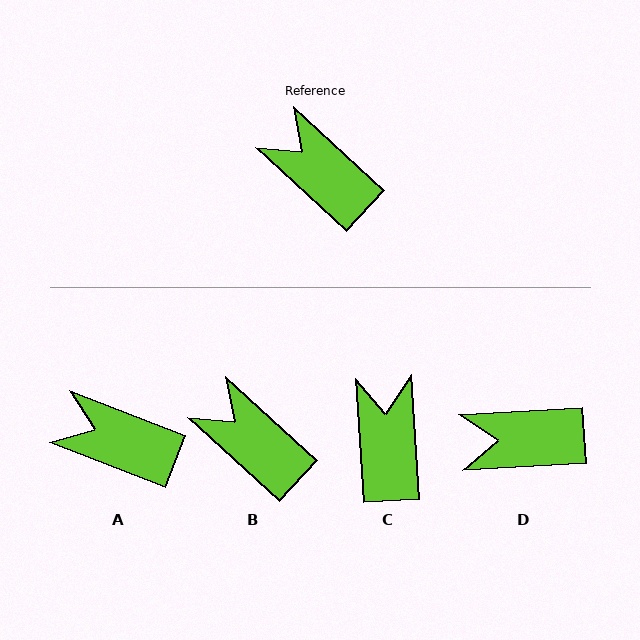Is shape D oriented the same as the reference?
No, it is off by about 46 degrees.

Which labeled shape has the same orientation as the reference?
B.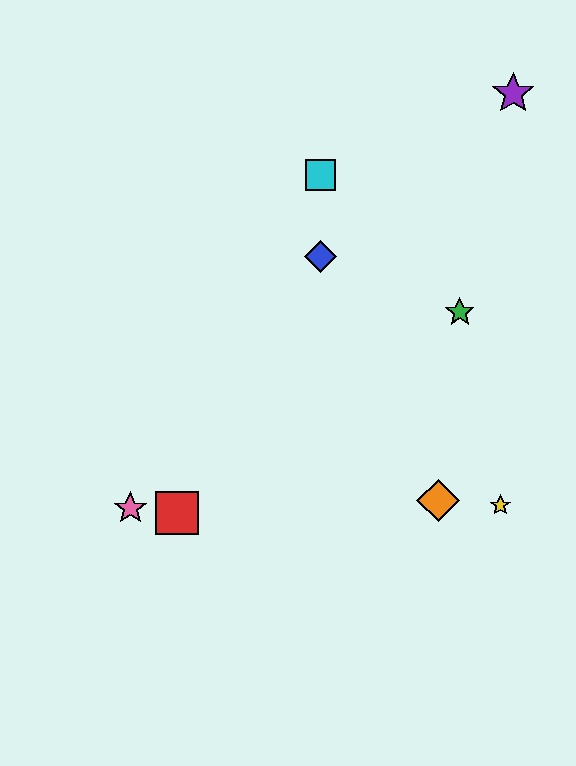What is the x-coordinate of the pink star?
The pink star is at x≈130.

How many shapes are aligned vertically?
2 shapes (the blue diamond, the cyan square) are aligned vertically.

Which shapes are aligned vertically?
The blue diamond, the cyan square are aligned vertically.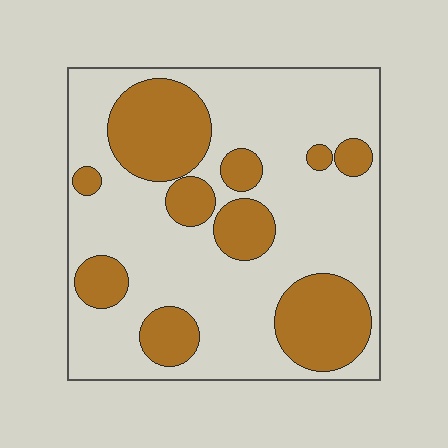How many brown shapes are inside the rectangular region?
10.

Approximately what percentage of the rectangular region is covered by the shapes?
Approximately 30%.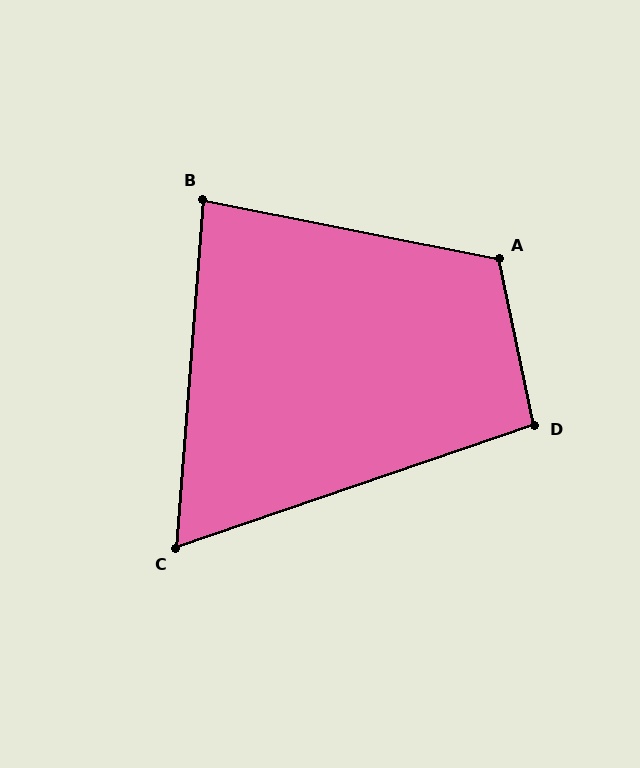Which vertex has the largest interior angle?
A, at approximately 113 degrees.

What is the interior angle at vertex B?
Approximately 83 degrees (acute).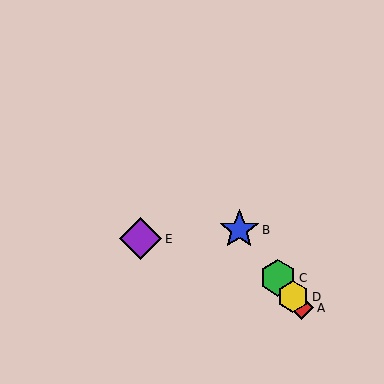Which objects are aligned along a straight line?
Objects A, B, C, D are aligned along a straight line.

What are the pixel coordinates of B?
Object B is at (239, 230).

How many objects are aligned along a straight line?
4 objects (A, B, C, D) are aligned along a straight line.